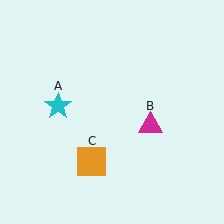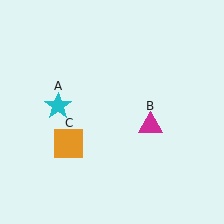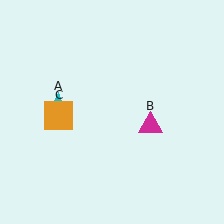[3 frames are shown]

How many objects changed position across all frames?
1 object changed position: orange square (object C).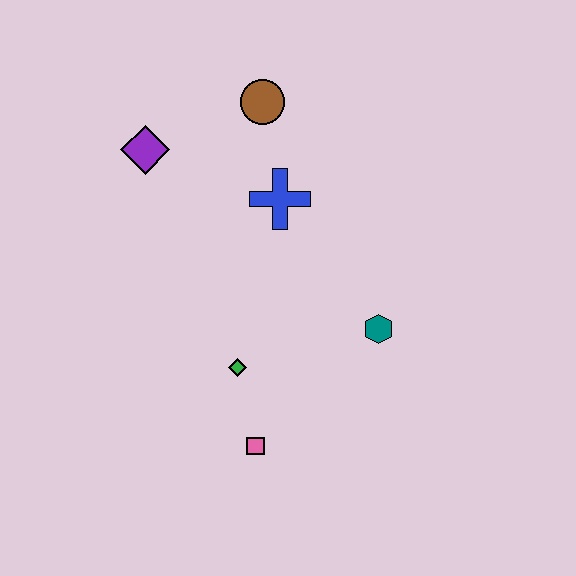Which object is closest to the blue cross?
The brown circle is closest to the blue cross.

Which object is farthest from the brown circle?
The pink square is farthest from the brown circle.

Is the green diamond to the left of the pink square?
Yes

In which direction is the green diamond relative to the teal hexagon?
The green diamond is to the left of the teal hexagon.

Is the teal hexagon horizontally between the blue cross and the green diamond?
No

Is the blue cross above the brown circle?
No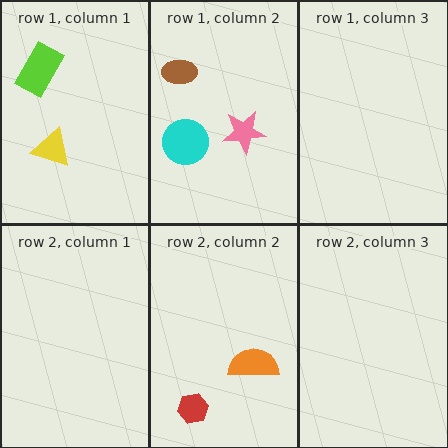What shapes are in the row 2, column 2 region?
The orange semicircle, the red hexagon.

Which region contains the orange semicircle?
The row 2, column 2 region.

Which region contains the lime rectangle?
The row 1, column 1 region.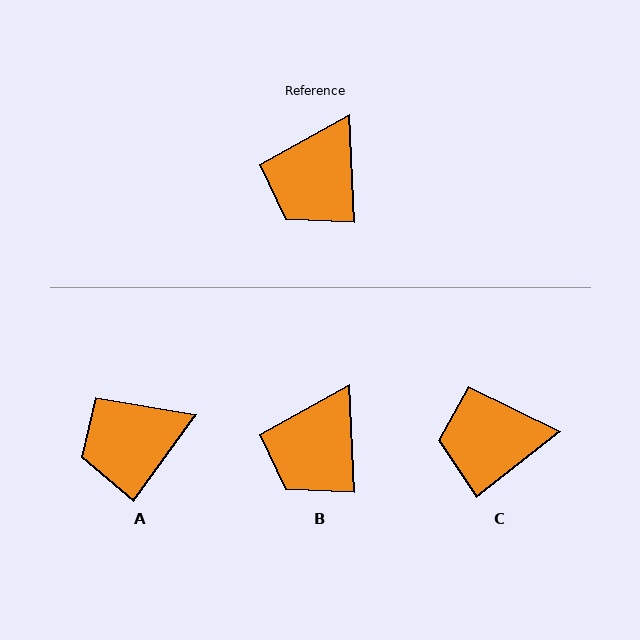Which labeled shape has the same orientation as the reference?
B.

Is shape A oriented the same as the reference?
No, it is off by about 39 degrees.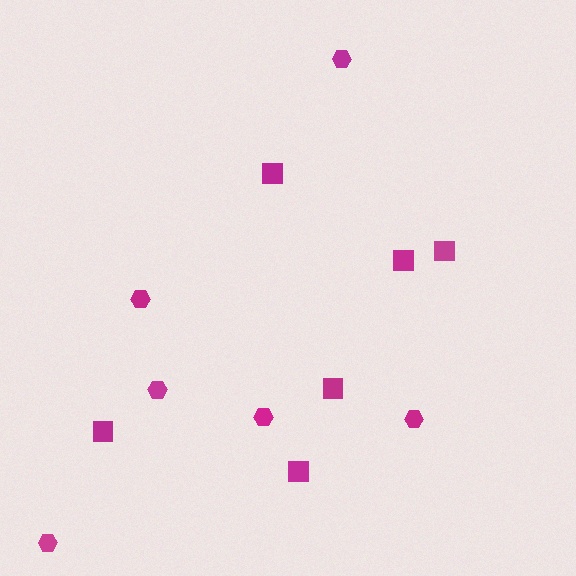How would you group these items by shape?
There are 2 groups: one group of squares (6) and one group of hexagons (6).